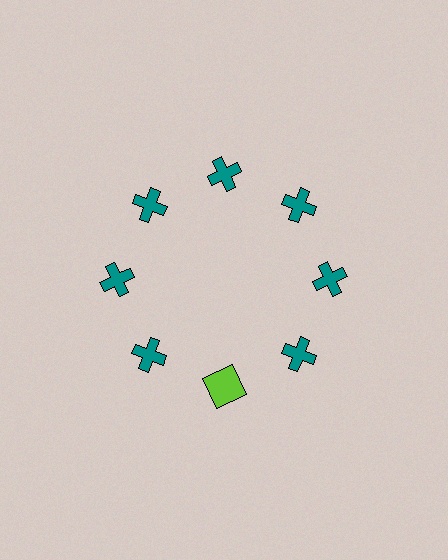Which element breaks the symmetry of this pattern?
The lime square at roughly the 6 o'clock position breaks the symmetry. All other shapes are teal crosses.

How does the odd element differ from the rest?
It differs in both color (lime instead of teal) and shape (square instead of cross).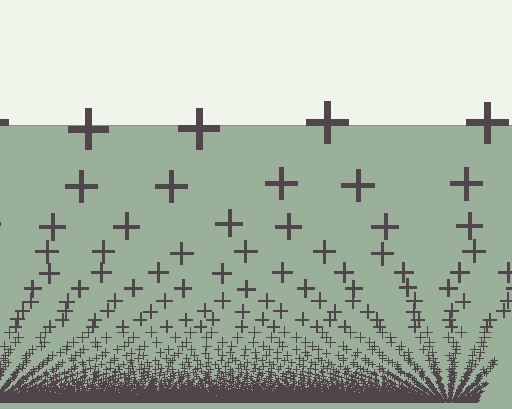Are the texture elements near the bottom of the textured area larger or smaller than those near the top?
Smaller. The gradient is inverted — elements near the bottom are smaller and denser.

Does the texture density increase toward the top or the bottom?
Density increases toward the bottom.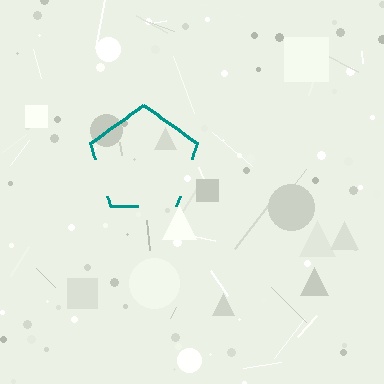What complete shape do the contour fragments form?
The contour fragments form a pentagon.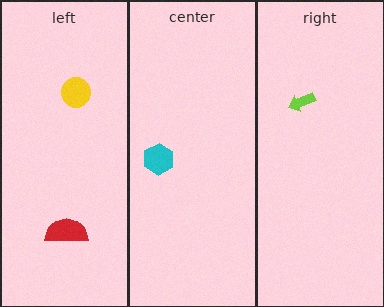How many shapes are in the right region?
1.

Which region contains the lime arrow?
The right region.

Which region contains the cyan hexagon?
The center region.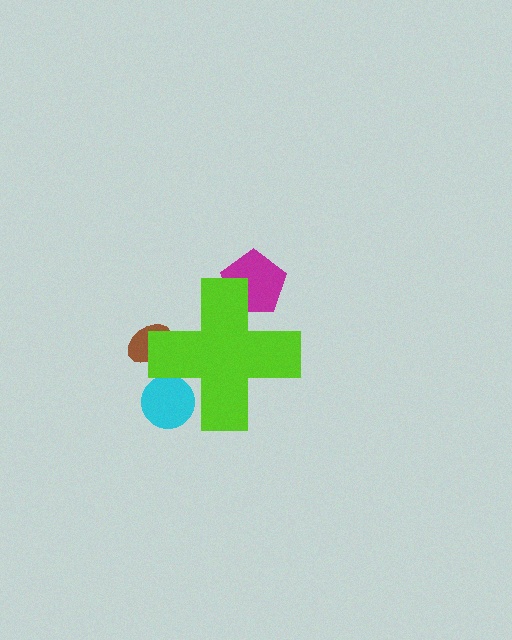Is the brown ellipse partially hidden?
Yes, the brown ellipse is partially hidden behind the lime cross.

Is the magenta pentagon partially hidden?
Yes, the magenta pentagon is partially hidden behind the lime cross.